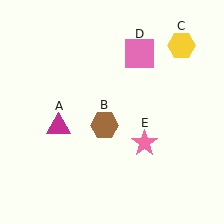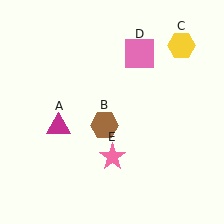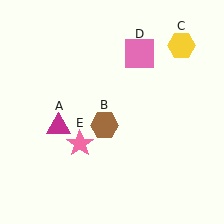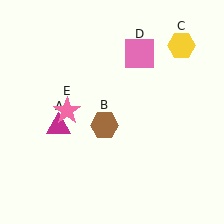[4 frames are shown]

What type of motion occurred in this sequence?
The pink star (object E) rotated clockwise around the center of the scene.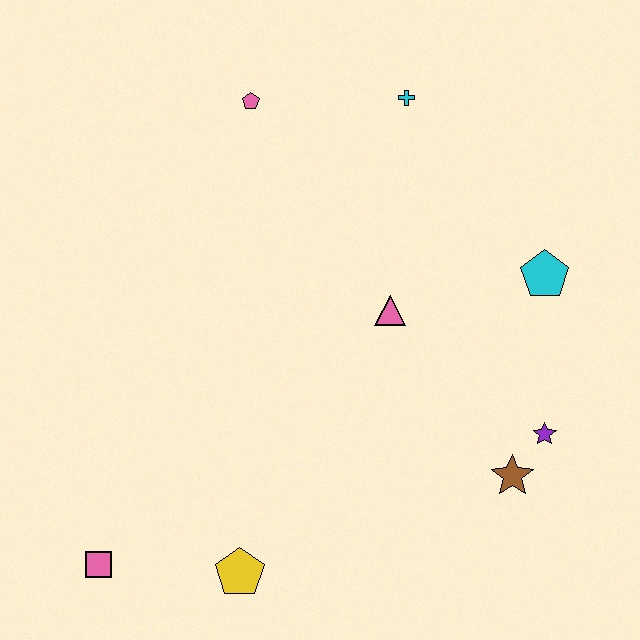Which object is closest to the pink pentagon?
The cyan cross is closest to the pink pentagon.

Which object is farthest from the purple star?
The pink square is farthest from the purple star.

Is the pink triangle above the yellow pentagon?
Yes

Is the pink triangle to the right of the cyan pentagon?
No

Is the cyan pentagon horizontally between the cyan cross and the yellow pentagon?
No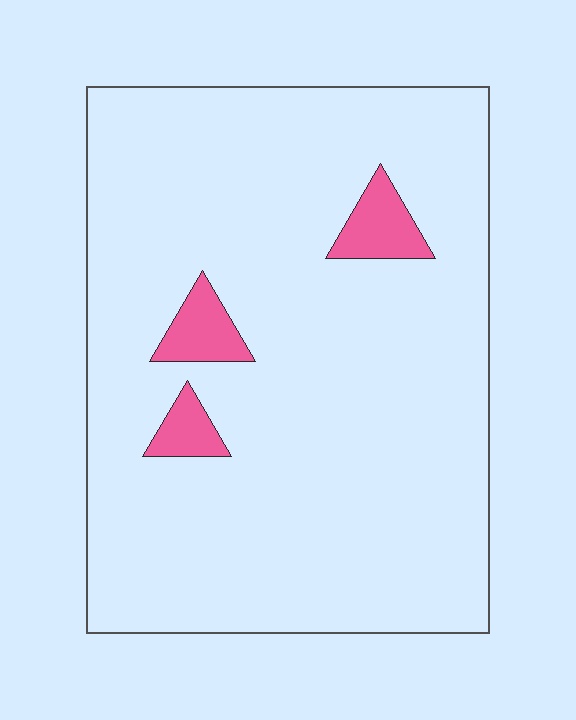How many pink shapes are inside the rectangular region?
3.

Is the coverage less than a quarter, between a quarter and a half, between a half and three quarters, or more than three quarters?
Less than a quarter.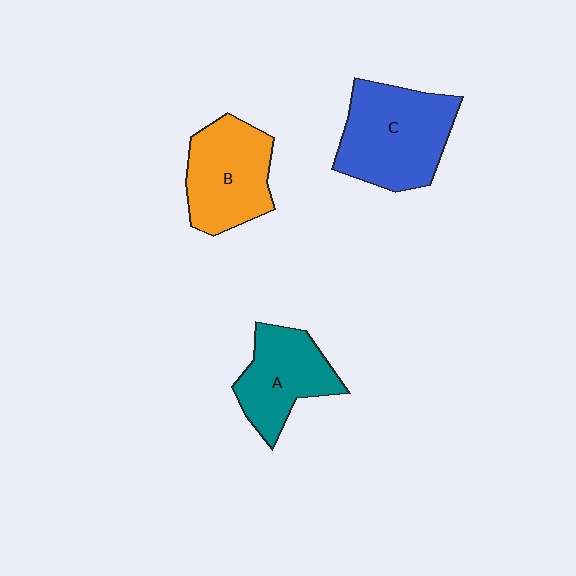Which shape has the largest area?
Shape C (blue).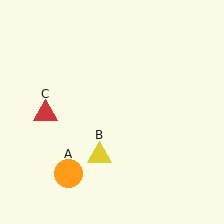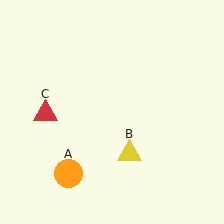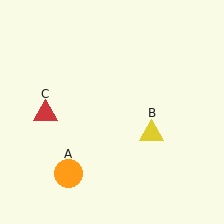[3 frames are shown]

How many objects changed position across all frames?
1 object changed position: yellow triangle (object B).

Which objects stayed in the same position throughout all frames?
Orange circle (object A) and red triangle (object C) remained stationary.